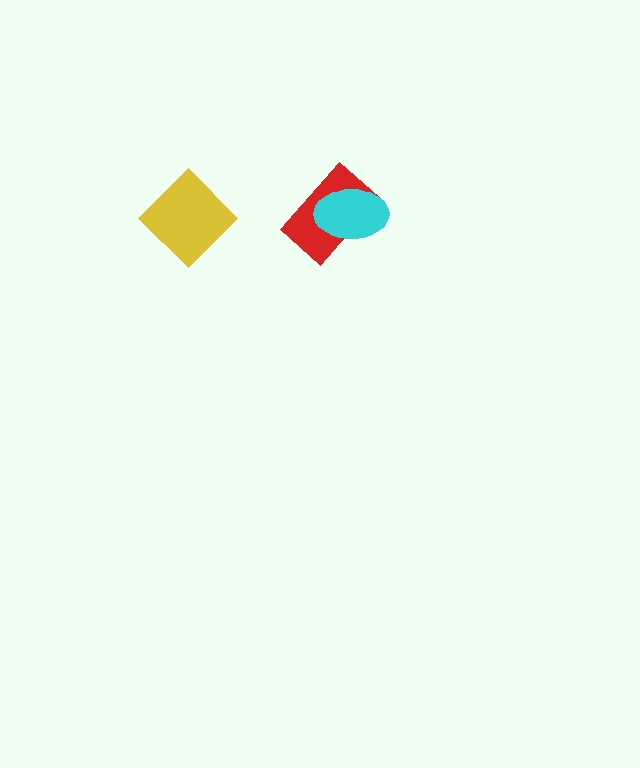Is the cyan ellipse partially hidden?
No, no other shape covers it.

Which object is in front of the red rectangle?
The cyan ellipse is in front of the red rectangle.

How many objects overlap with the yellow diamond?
0 objects overlap with the yellow diamond.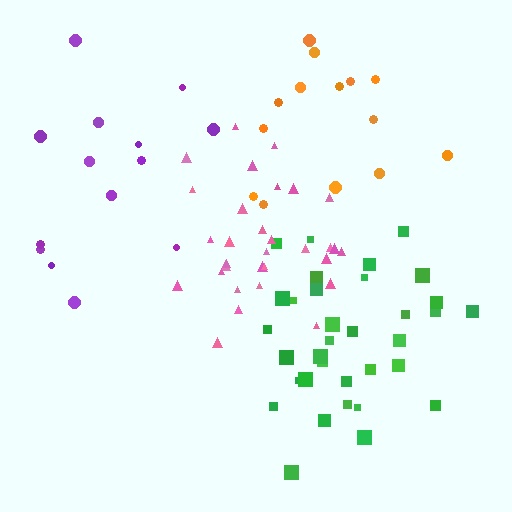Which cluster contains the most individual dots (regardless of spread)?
Green (34).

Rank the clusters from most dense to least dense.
pink, green, orange, purple.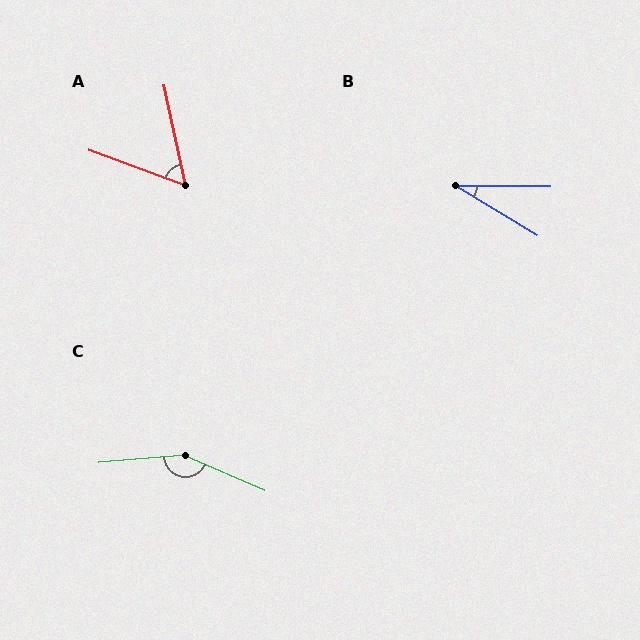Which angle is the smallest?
B, at approximately 31 degrees.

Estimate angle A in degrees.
Approximately 58 degrees.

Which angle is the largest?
C, at approximately 152 degrees.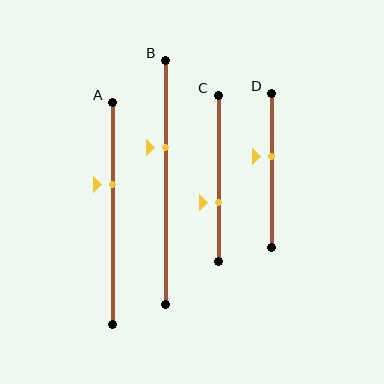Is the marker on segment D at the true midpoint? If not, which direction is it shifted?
No, the marker on segment D is shifted upward by about 9% of the segment length.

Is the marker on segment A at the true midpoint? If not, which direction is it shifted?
No, the marker on segment A is shifted upward by about 13% of the segment length.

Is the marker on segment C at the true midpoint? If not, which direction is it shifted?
No, the marker on segment C is shifted downward by about 15% of the segment length.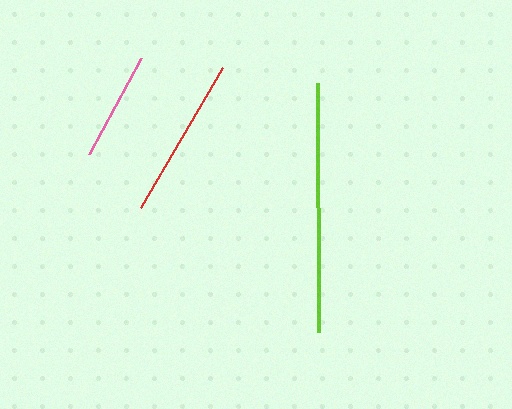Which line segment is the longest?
The lime line is the longest at approximately 249 pixels.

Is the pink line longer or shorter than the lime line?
The lime line is longer than the pink line.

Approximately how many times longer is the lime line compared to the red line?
The lime line is approximately 1.5 times the length of the red line.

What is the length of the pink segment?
The pink segment is approximately 110 pixels long.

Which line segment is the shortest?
The pink line is the shortest at approximately 110 pixels.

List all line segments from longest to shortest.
From longest to shortest: lime, red, pink.